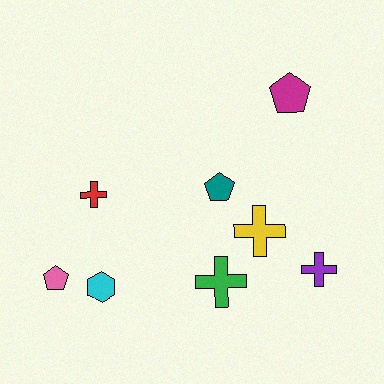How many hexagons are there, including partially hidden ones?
There is 1 hexagon.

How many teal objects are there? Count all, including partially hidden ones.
There is 1 teal object.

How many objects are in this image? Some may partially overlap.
There are 8 objects.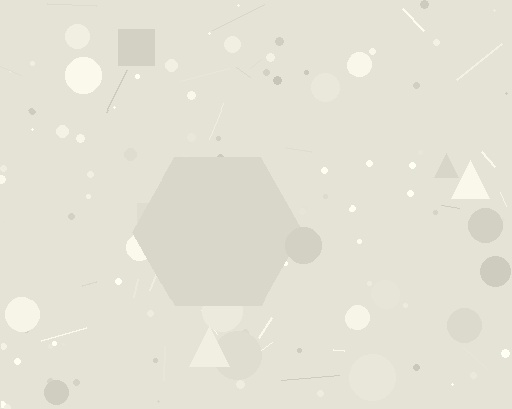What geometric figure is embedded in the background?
A hexagon is embedded in the background.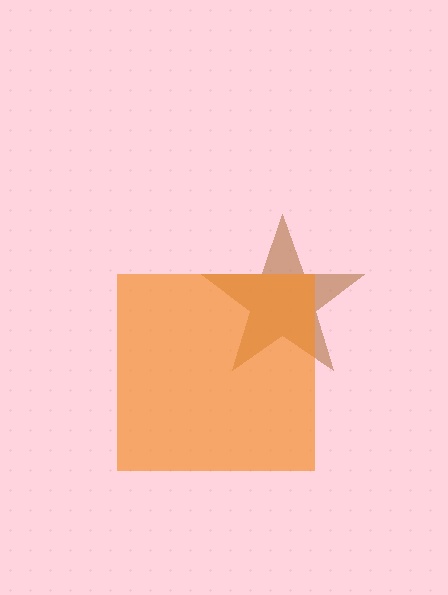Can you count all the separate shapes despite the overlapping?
Yes, there are 2 separate shapes.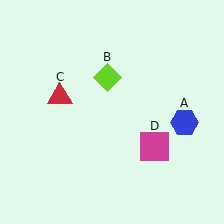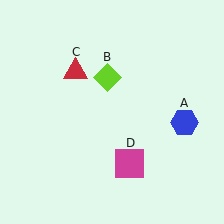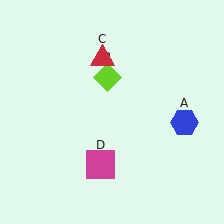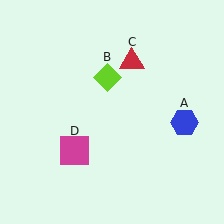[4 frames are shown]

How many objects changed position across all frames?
2 objects changed position: red triangle (object C), magenta square (object D).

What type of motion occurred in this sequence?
The red triangle (object C), magenta square (object D) rotated clockwise around the center of the scene.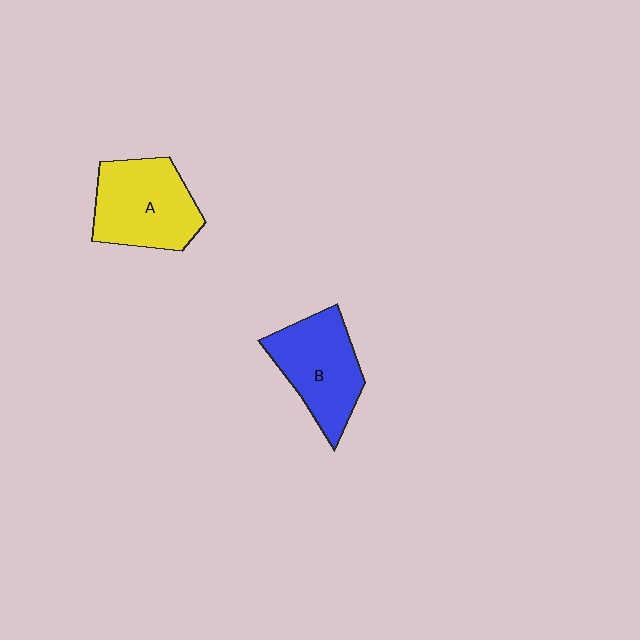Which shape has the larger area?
Shape A (yellow).